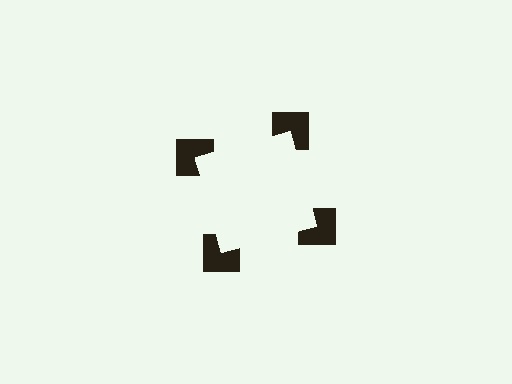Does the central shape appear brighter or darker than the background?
It typically appears slightly brighter than the background, even though no actual brightness change is drawn.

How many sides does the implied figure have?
4 sides.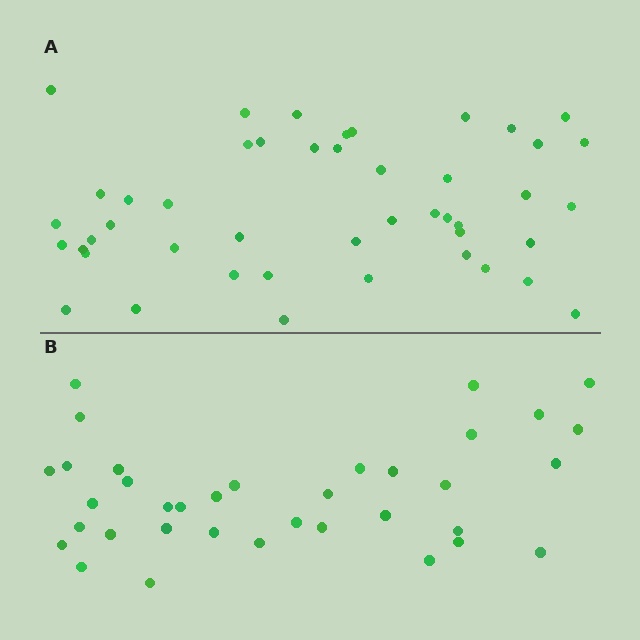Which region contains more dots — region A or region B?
Region A (the top region) has more dots.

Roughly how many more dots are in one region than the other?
Region A has roughly 10 or so more dots than region B.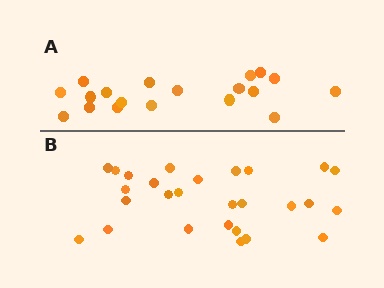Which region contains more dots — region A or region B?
Region B (the bottom region) has more dots.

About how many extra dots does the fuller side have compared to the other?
Region B has roughly 8 or so more dots than region A.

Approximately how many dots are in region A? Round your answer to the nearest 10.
About 20 dots. (The exact count is 19, which rounds to 20.)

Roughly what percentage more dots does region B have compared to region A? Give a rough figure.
About 40% more.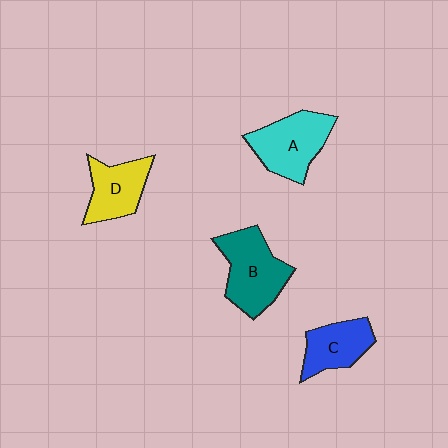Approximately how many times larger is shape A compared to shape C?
Approximately 1.3 times.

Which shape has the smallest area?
Shape C (blue).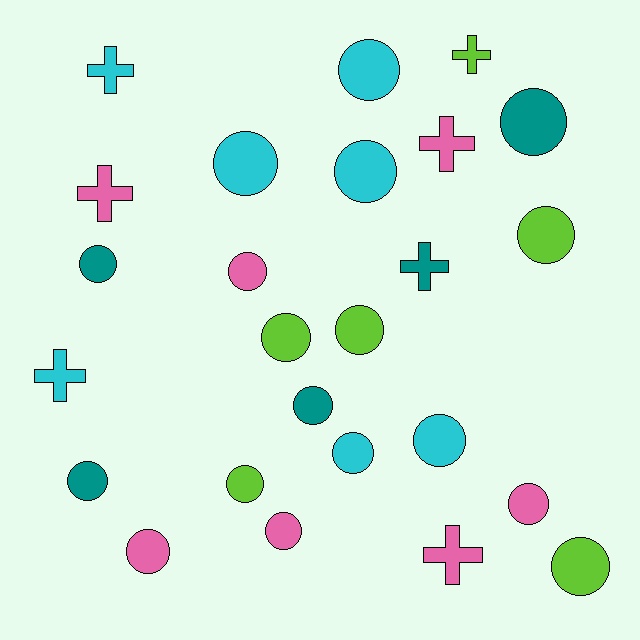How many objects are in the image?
There are 25 objects.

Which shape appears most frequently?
Circle, with 18 objects.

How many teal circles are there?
There are 4 teal circles.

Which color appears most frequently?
Pink, with 7 objects.